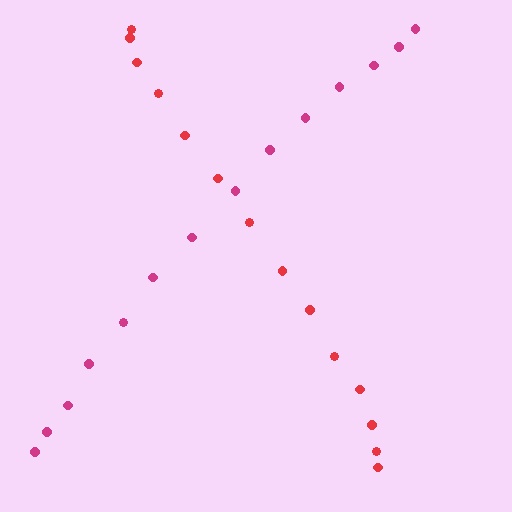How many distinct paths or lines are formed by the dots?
There are 2 distinct paths.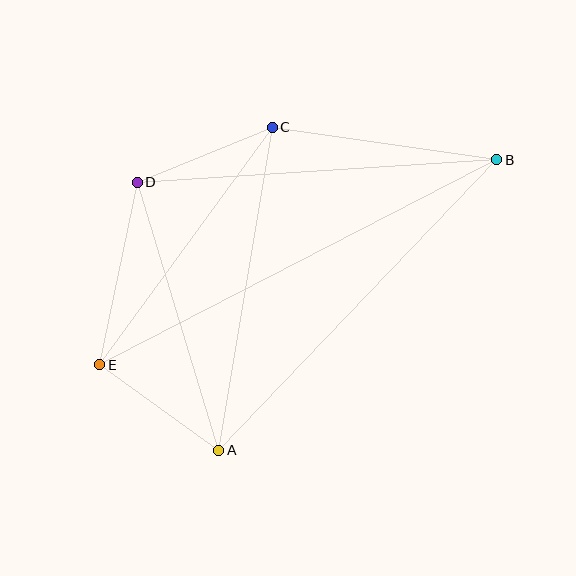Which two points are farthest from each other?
Points B and E are farthest from each other.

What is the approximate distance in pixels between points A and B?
The distance between A and B is approximately 402 pixels.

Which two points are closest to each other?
Points C and D are closest to each other.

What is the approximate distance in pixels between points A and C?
The distance between A and C is approximately 327 pixels.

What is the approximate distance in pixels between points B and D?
The distance between B and D is approximately 360 pixels.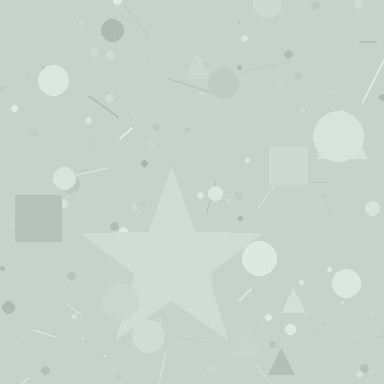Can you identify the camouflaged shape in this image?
The camouflaged shape is a star.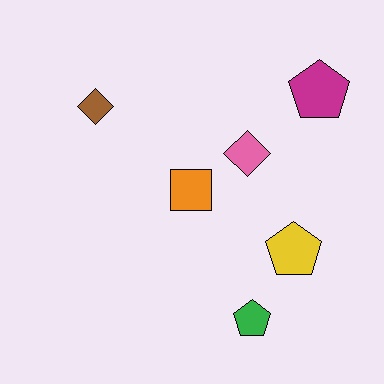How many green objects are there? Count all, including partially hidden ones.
There is 1 green object.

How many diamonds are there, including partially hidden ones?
There are 2 diamonds.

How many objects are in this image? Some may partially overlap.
There are 6 objects.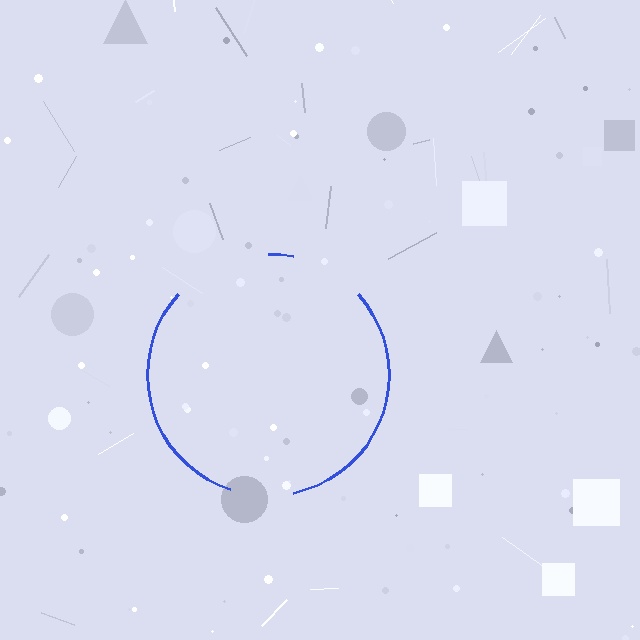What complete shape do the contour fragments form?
The contour fragments form a circle.